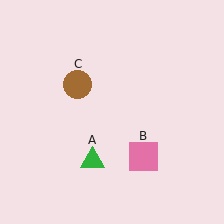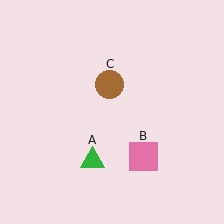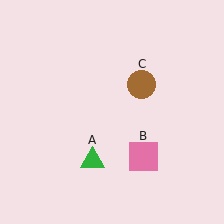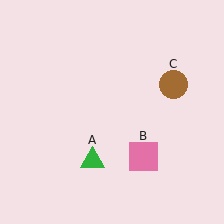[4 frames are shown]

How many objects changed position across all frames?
1 object changed position: brown circle (object C).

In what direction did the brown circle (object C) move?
The brown circle (object C) moved right.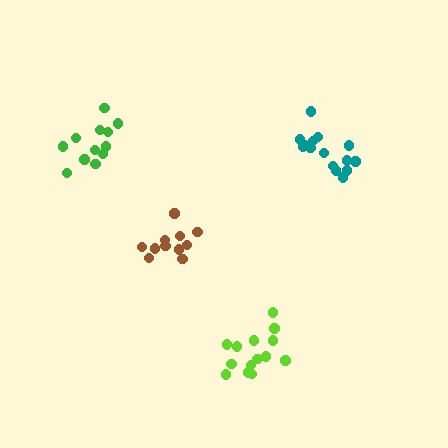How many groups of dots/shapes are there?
There are 4 groups.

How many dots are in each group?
Group 1: 12 dots, Group 2: 11 dots, Group 3: 14 dots, Group 4: 15 dots (52 total).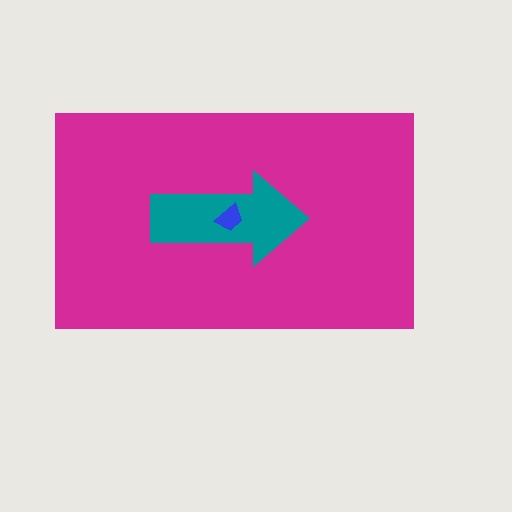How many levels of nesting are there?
3.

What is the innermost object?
The blue trapezoid.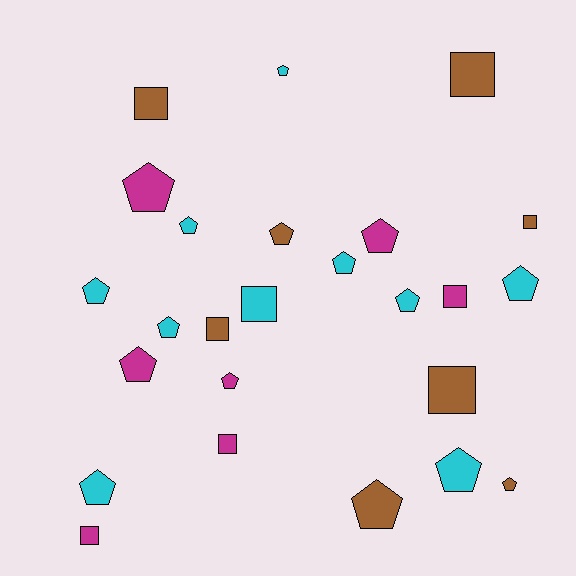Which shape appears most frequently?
Pentagon, with 16 objects.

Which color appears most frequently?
Cyan, with 10 objects.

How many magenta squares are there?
There are 3 magenta squares.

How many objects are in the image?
There are 25 objects.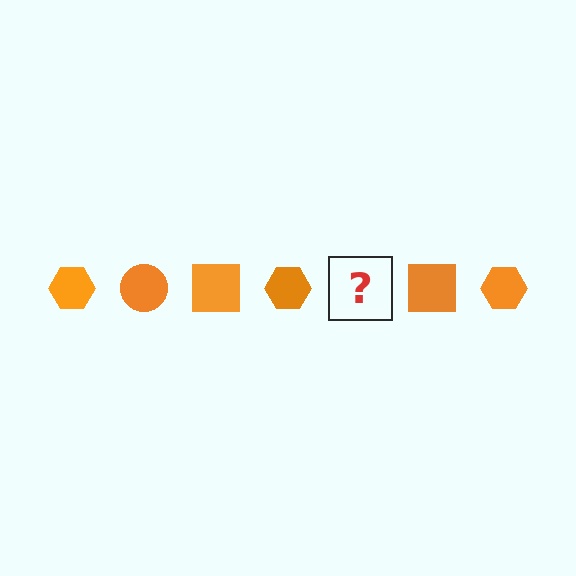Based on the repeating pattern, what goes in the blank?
The blank should be an orange circle.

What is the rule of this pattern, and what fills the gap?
The rule is that the pattern cycles through hexagon, circle, square shapes in orange. The gap should be filled with an orange circle.